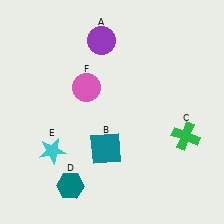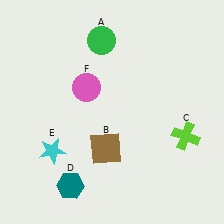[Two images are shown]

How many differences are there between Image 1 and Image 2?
There are 3 differences between the two images.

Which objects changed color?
A changed from purple to green. B changed from teal to brown. C changed from green to lime.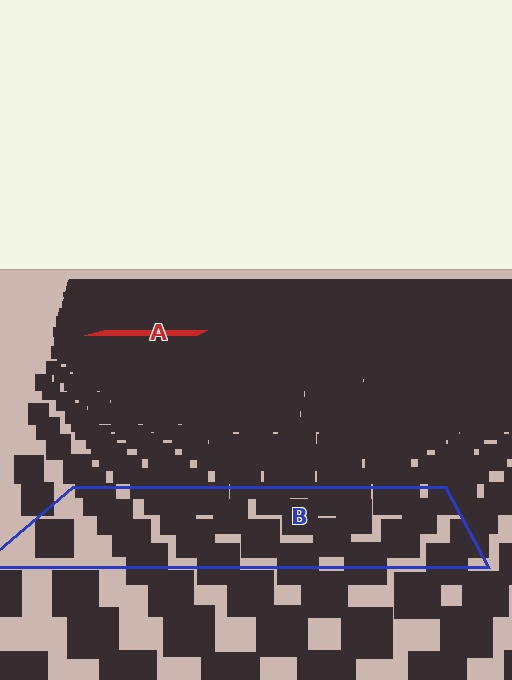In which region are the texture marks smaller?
The texture marks are smaller in region A, because it is farther away.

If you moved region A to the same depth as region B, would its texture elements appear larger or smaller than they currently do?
They would appear larger. At a closer depth, the same texture elements are projected at a bigger on-screen size.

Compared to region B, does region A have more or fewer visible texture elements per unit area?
Region A has more texture elements per unit area — they are packed more densely because it is farther away.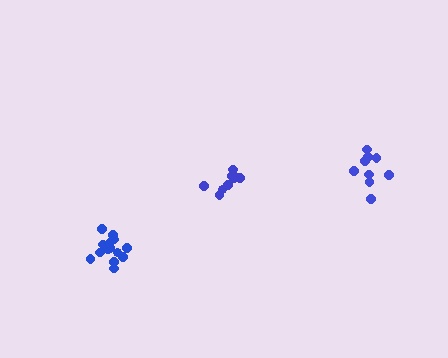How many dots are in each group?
Group 1: 9 dots, Group 2: 14 dots, Group 3: 9 dots (32 total).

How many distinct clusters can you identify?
There are 3 distinct clusters.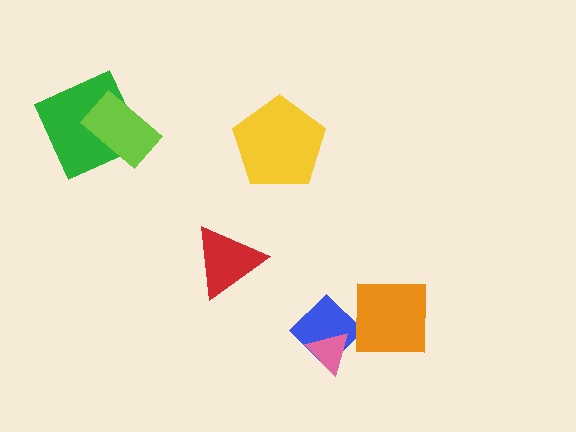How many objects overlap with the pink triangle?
1 object overlaps with the pink triangle.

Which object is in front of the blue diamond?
The pink triangle is in front of the blue diamond.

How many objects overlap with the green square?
1 object overlaps with the green square.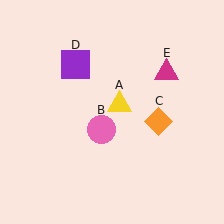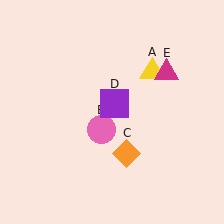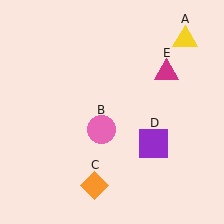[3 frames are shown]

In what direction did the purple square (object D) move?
The purple square (object D) moved down and to the right.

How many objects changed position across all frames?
3 objects changed position: yellow triangle (object A), orange diamond (object C), purple square (object D).